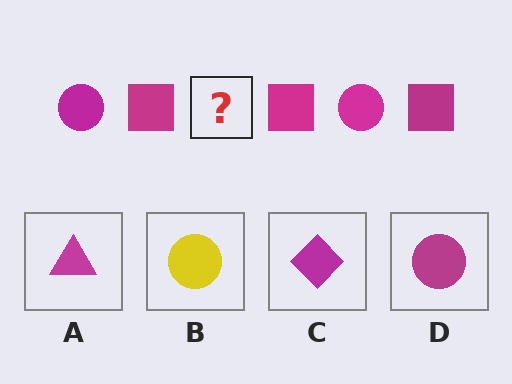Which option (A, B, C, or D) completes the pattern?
D.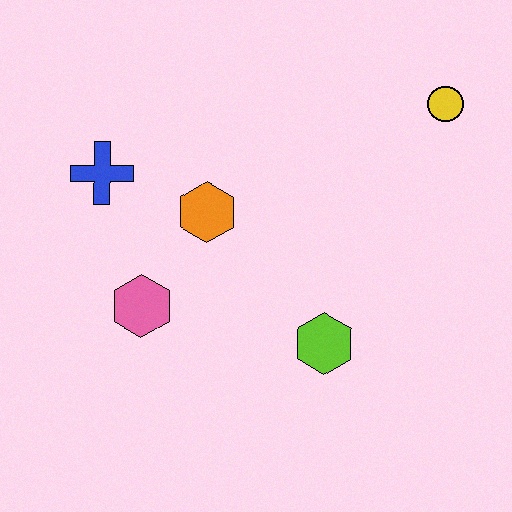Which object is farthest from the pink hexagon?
The yellow circle is farthest from the pink hexagon.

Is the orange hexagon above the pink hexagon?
Yes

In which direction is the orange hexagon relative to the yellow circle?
The orange hexagon is to the left of the yellow circle.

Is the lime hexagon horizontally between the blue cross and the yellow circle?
Yes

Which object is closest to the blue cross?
The orange hexagon is closest to the blue cross.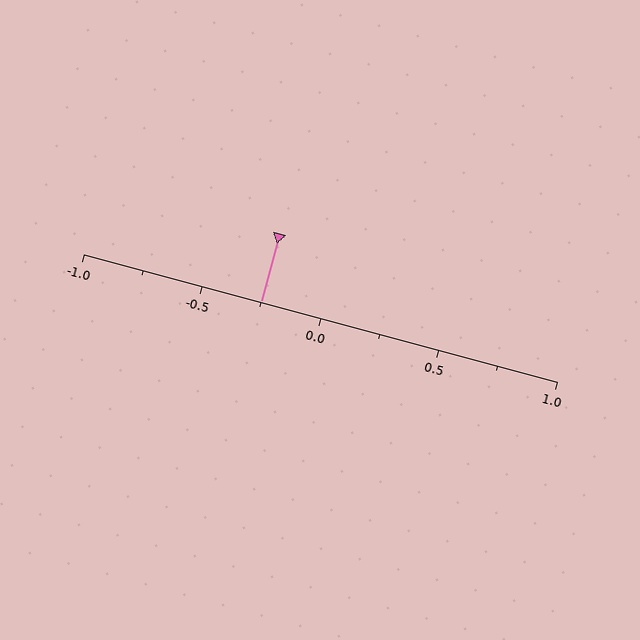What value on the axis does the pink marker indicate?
The marker indicates approximately -0.25.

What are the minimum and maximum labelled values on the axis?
The axis runs from -1.0 to 1.0.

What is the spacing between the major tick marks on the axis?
The major ticks are spaced 0.5 apart.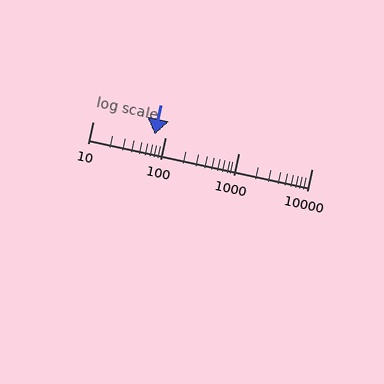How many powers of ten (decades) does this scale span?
The scale spans 3 decades, from 10 to 10000.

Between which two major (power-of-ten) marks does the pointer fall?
The pointer is between 10 and 100.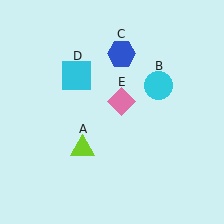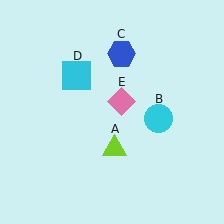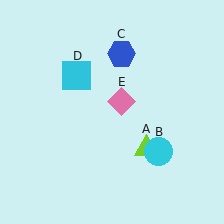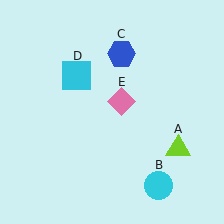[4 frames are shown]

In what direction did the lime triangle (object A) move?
The lime triangle (object A) moved right.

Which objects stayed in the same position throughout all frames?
Blue hexagon (object C) and cyan square (object D) and pink diamond (object E) remained stationary.